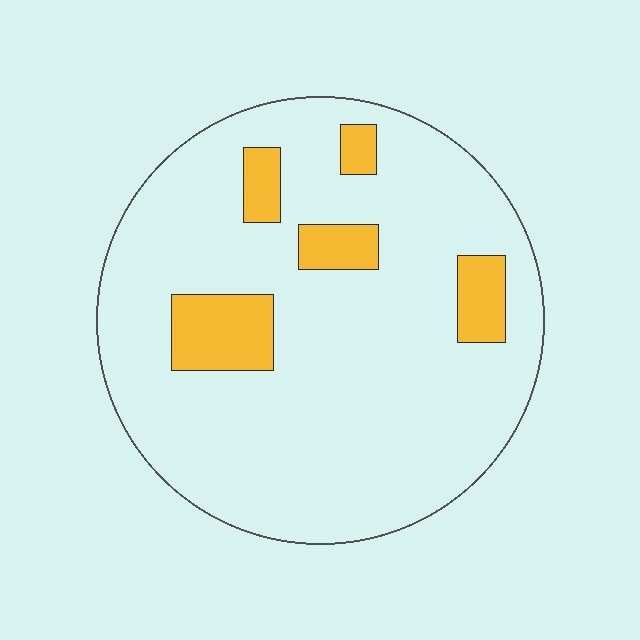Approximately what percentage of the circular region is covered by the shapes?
Approximately 15%.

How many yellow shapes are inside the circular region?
5.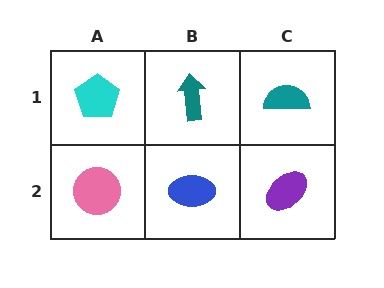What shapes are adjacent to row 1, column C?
A purple ellipse (row 2, column C), a teal arrow (row 1, column B).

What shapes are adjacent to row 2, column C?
A teal semicircle (row 1, column C), a blue ellipse (row 2, column B).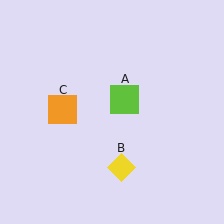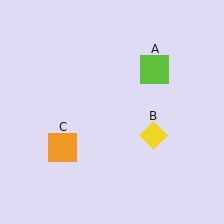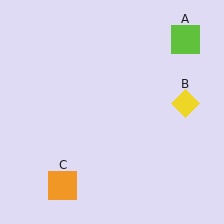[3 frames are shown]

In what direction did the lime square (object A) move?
The lime square (object A) moved up and to the right.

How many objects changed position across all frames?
3 objects changed position: lime square (object A), yellow diamond (object B), orange square (object C).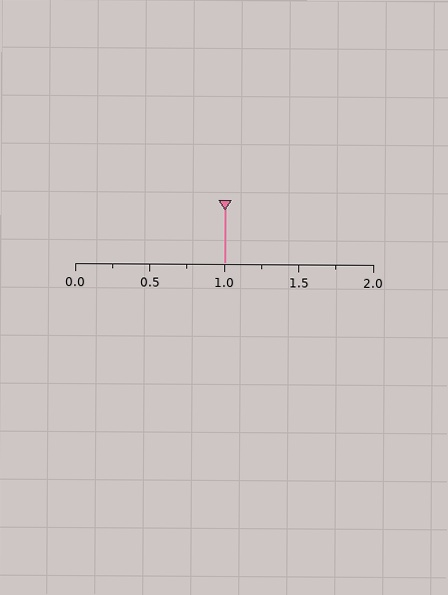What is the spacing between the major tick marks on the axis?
The major ticks are spaced 0.5 apart.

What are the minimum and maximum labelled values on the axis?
The axis runs from 0.0 to 2.0.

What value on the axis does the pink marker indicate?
The marker indicates approximately 1.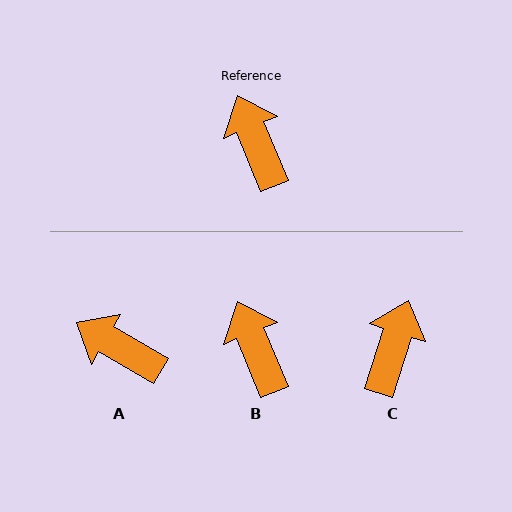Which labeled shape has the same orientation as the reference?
B.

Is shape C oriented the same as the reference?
No, it is off by about 40 degrees.